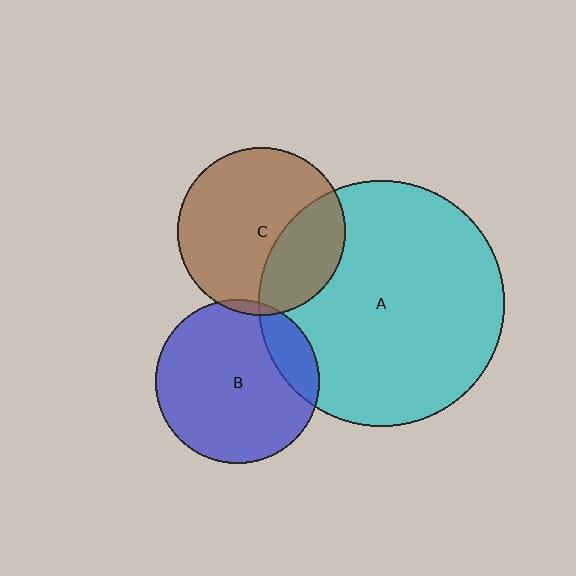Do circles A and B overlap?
Yes.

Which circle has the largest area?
Circle A (cyan).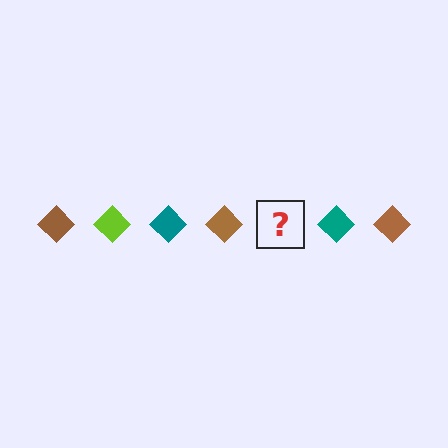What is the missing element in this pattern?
The missing element is a lime diamond.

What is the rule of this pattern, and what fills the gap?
The rule is that the pattern cycles through brown, lime, teal diamonds. The gap should be filled with a lime diamond.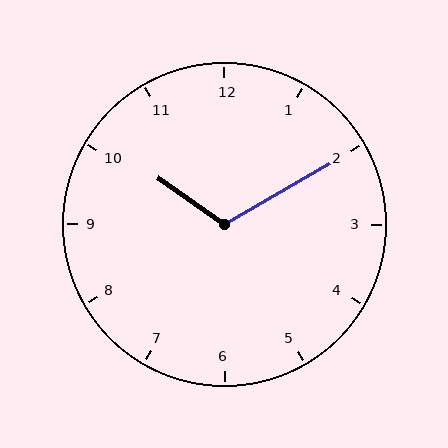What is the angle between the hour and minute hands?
Approximately 115 degrees.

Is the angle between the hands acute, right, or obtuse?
It is obtuse.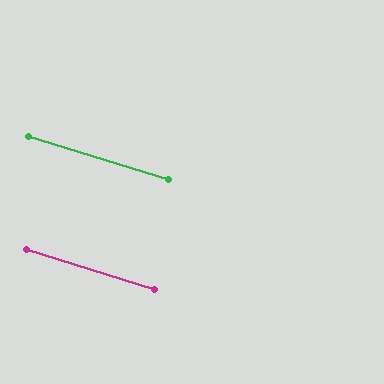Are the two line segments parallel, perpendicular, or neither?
Parallel — their directions differ by only 0.6°.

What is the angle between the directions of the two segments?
Approximately 1 degree.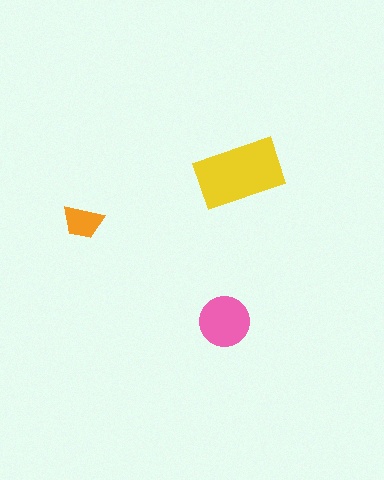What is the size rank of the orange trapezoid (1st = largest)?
3rd.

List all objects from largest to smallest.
The yellow rectangle, the pink circle, the orange trapezoid.